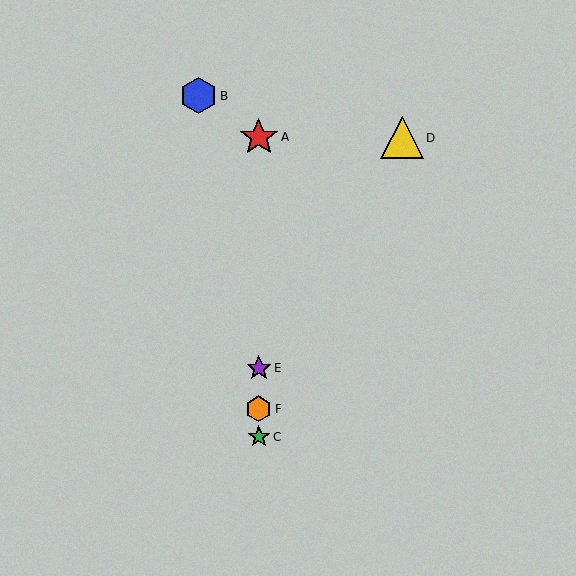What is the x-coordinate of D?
Object D is at x≈402.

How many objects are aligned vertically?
4 objects (A, C, E, F) are aligned vertically.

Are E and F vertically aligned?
Yes, both are at x≈259.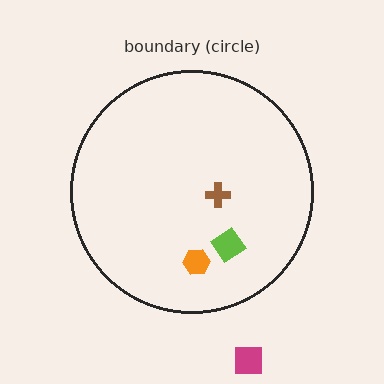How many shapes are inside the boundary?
3 inside, 1 outside.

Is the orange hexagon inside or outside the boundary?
Inside.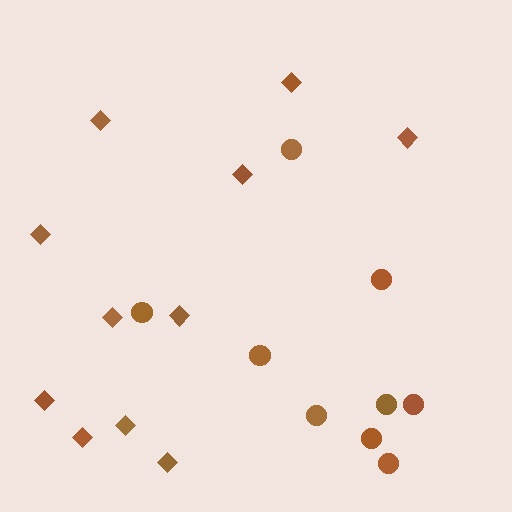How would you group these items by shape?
There are 2 groups: one group of circles (9) and one group of diamonds (11).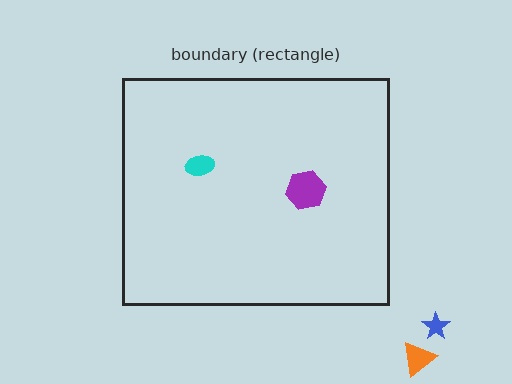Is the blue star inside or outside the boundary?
Outside.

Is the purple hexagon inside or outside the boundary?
Inside.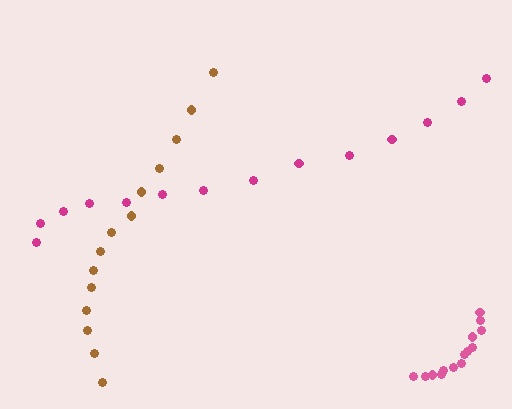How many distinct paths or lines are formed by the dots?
There are 3 distinct paths.